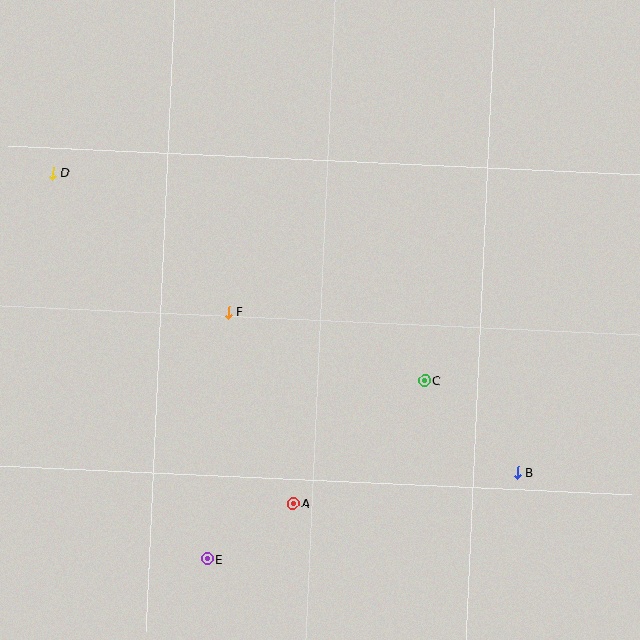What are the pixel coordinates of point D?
Point D is at (52, 173).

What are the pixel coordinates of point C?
Point C is at (425, 380).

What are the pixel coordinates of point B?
Point B is at (517, 473).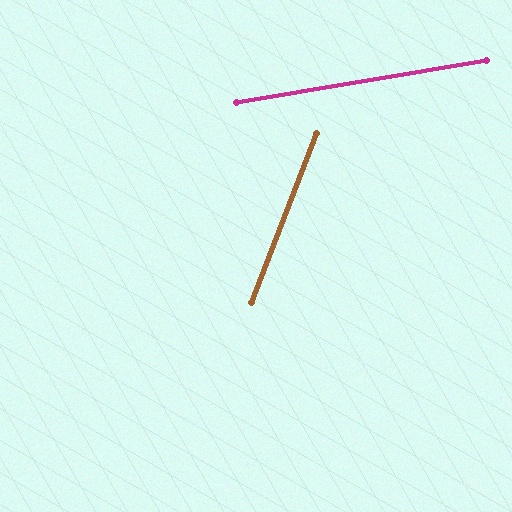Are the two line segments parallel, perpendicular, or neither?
Neither parallel nor perpendicular — they differ by about 59°.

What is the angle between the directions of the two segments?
Approximately 59 degrees.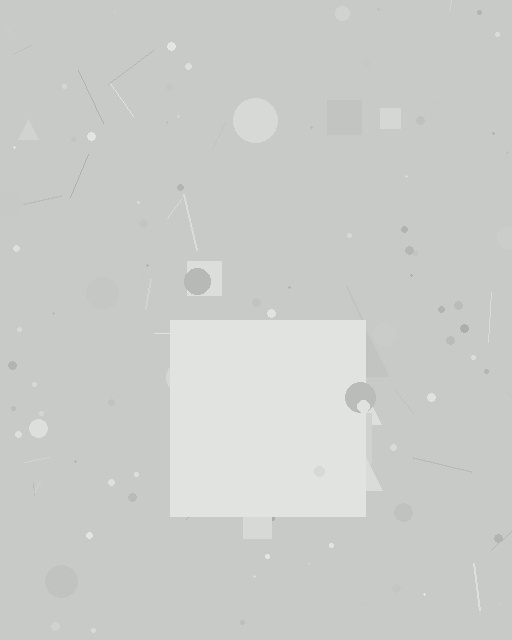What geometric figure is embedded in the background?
A square is embedded in the background.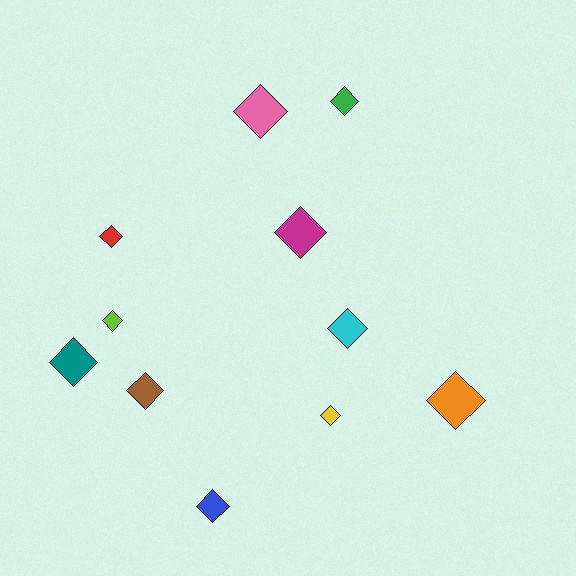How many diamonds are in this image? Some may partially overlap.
There are 11 diamonds.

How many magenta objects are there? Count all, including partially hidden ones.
There is 1 magenta object.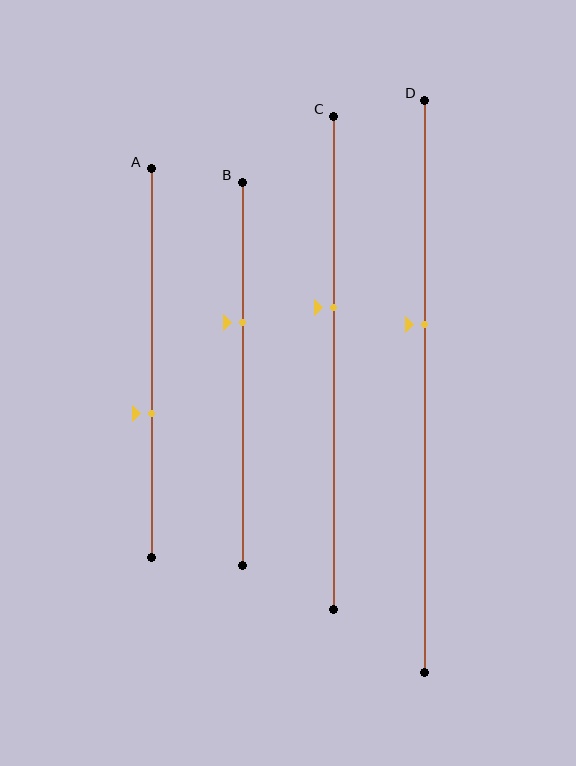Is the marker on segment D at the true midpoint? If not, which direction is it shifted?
No, the marker on segment D is shifted upward by about 11% of the segment length.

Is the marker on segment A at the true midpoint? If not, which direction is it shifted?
No, the marker on segment A is shifted downward by about 13% of the segment length.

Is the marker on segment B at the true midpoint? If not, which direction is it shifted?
No, the marker on segment B is shifted upward by about 13% of the segment length.